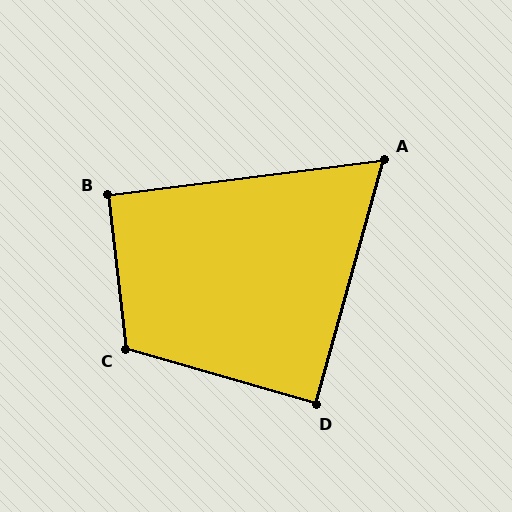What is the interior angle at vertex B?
Approximately 91 degrees (approximately right).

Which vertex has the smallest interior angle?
A, at approximately 67 degrees.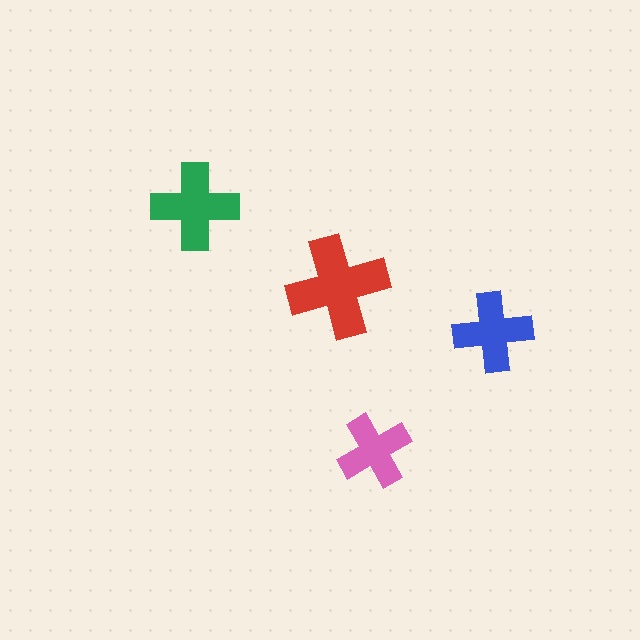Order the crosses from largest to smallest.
the red one, the green one, the blue one, the pink one.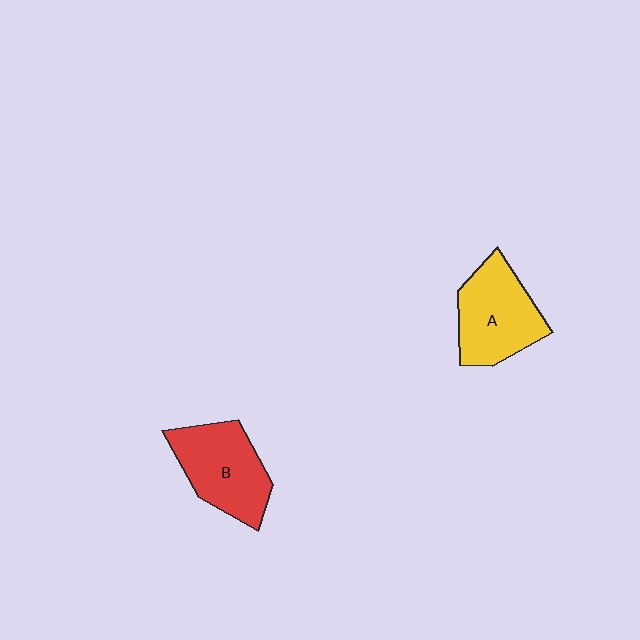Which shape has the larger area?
Shape B (red).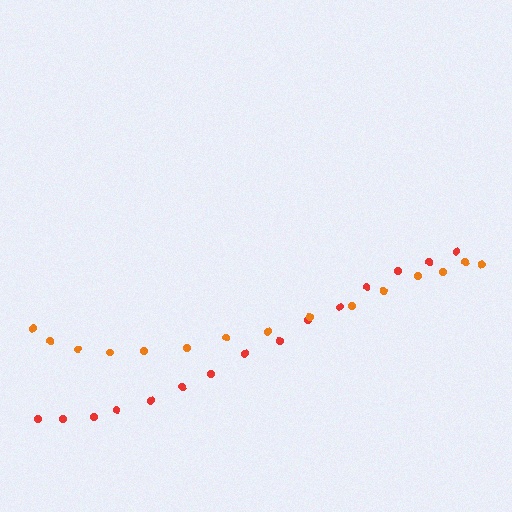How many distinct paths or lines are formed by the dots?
There are 2 distinct paths.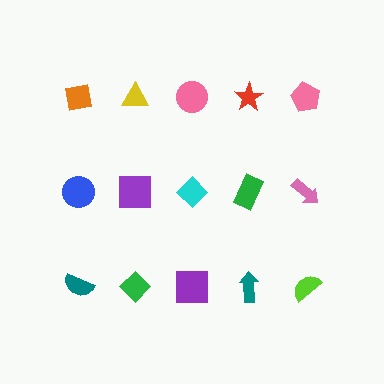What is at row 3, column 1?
A teal semicircle.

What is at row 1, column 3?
A pink circle.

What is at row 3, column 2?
A green diamond.